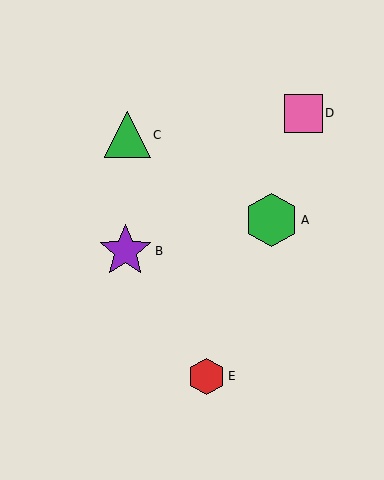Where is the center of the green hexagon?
The center of the green hexagon is at (271, 220).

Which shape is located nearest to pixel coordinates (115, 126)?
The green triangle (labeled C) at (127, 135) is nearest to that location.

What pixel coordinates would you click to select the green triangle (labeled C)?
Click at (127, 135) to select the green triangle C.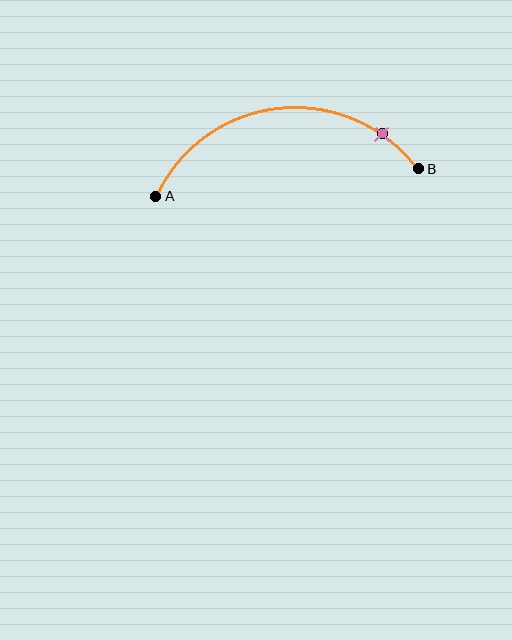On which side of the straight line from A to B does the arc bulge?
The arc bulges above the straight line connecting A and B.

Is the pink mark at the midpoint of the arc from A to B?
No. The pink mark lies on the arc but is closer to endpoint B. The arc midpoint would be at the point on the curve equidistant along the arc from both A and B.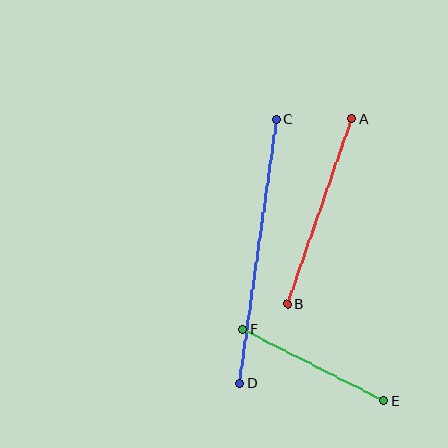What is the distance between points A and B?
The distance is approximately 196 pixels.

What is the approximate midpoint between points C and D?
The midpoint is at approximately (258, 251) pixels.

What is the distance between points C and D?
The distance is approximately 266 pixels.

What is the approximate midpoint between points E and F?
The midpoint is at approximately (313, 365) pixels.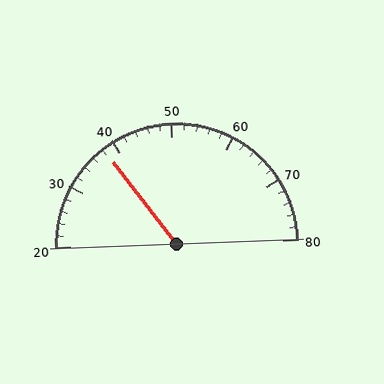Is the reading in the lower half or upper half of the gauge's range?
The reading is in the lower half of the range (20 to 80).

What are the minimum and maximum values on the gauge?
The gauge ranges from 20 to 80.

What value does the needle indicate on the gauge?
The needle indicates approximately 38.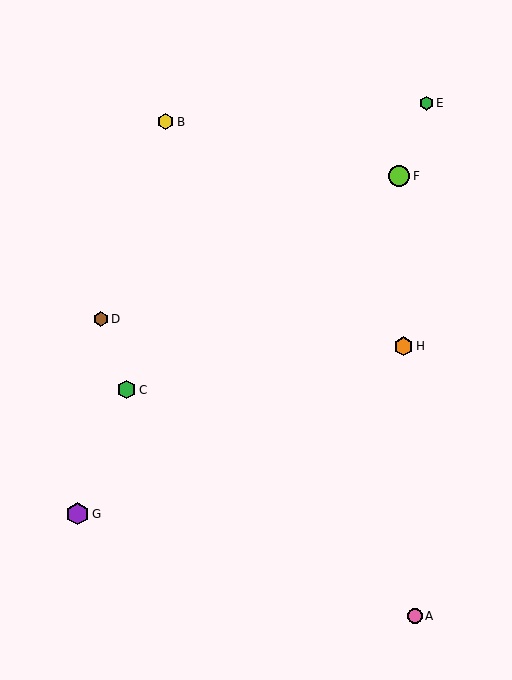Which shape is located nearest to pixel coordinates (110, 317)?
The brown hexagon (labeled D) at (101, 319) is nearest to that location.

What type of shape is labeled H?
Shape H is an orange hexagon.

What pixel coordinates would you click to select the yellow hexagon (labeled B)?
Click at (166, 122) to select the yellow hexagon B.